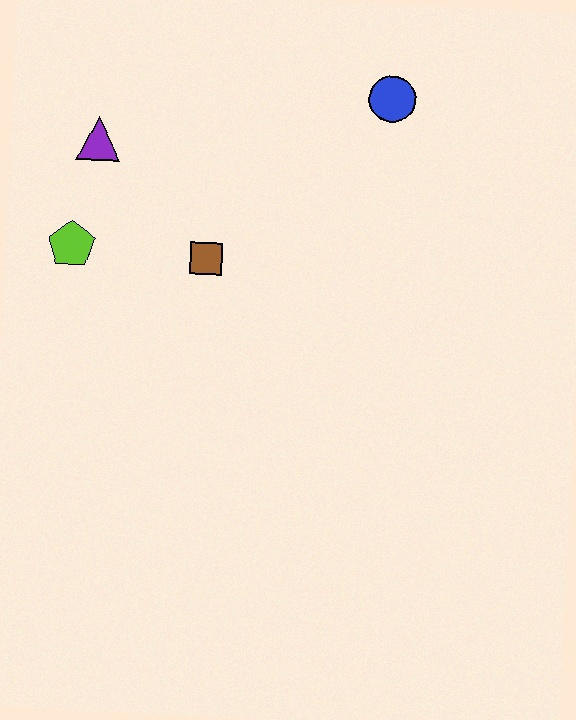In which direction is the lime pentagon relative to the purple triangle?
The lime pentagon is below the purple triangle.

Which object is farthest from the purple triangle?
The blue circle is farthest from the purple triangle.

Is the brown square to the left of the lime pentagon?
No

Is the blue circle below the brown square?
No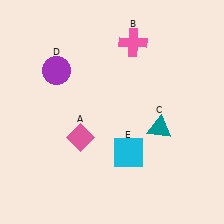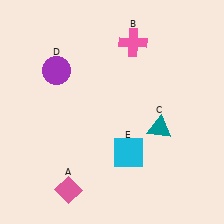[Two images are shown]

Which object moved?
The pink diamond (A) moved down.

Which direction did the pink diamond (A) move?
The pink diamond (A) moved down.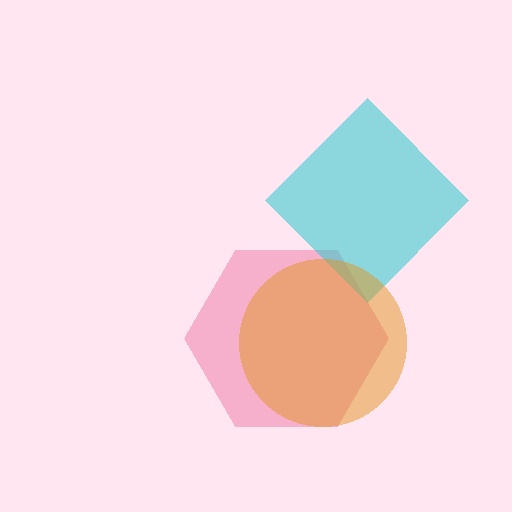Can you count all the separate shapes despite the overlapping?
Yes, there are 3 separate shapes.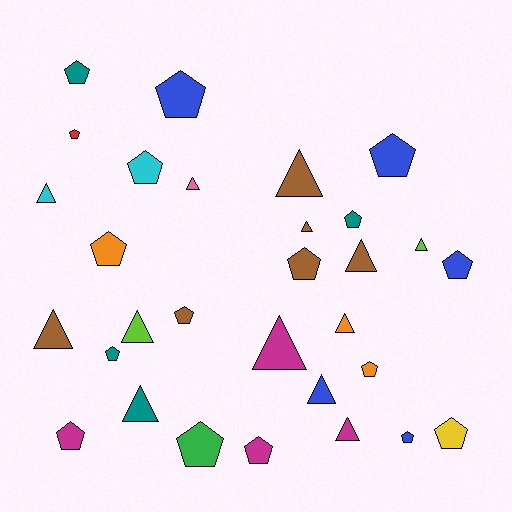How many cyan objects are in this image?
There are 2 cyan objects.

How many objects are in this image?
There are 30 objects.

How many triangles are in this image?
There are 13 triangles.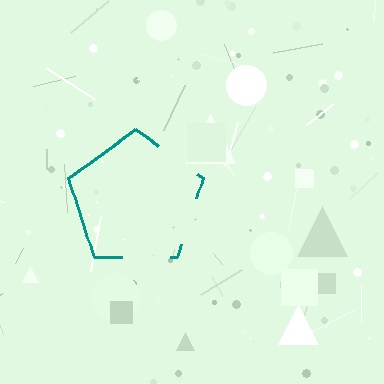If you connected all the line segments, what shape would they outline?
They would outline a pentagon.